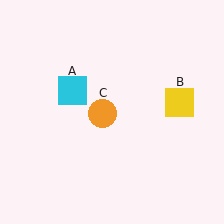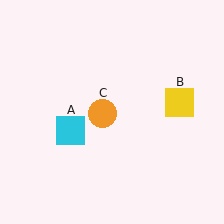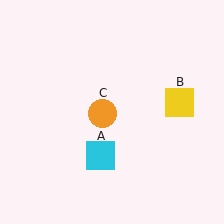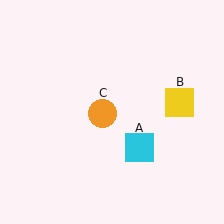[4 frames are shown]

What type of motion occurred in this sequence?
The cyan square (object A) rotated counterclockwise around the center of the scene.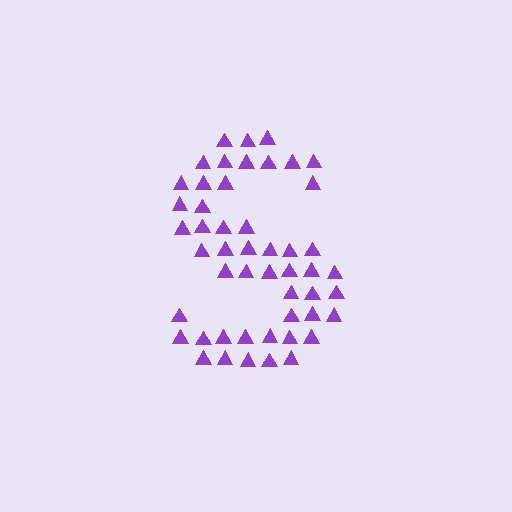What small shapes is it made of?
It is made of small triangles.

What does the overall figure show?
The overall figure shows the letter S.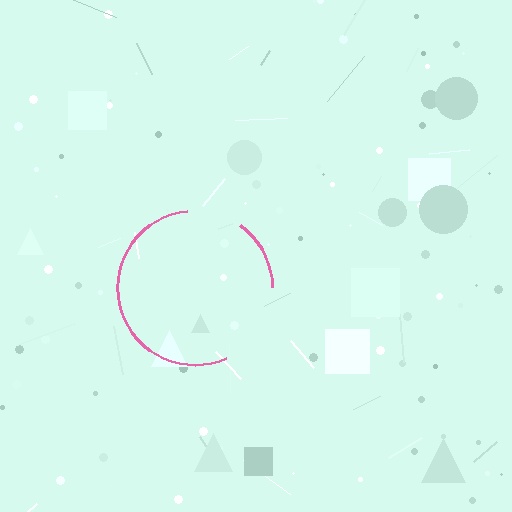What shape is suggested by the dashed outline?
The dashed outline suggests a circle.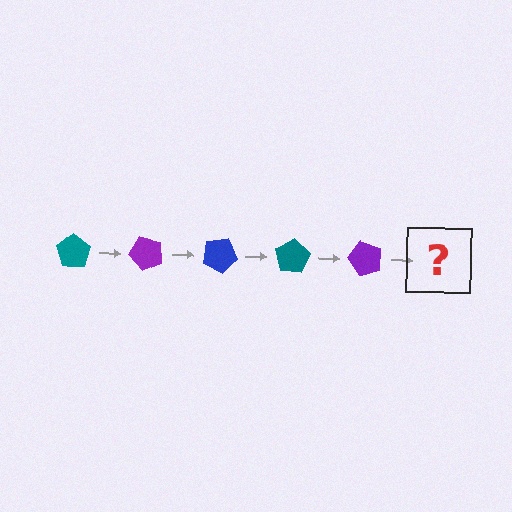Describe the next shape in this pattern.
It should be a blue pentagon, rotated 250 degrees from the start.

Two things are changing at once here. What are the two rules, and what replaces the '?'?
The two rules are that it rotates 50 degrees each step and the color cycles through teal, purple, and blue. The '?' should be a blue pentagon, rotated 250 degrees from the start.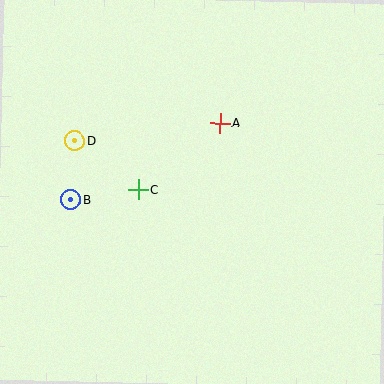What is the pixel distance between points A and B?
The distance between A and B is 168 pixels.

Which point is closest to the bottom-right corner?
Point A is closest to the bottom-right corner.